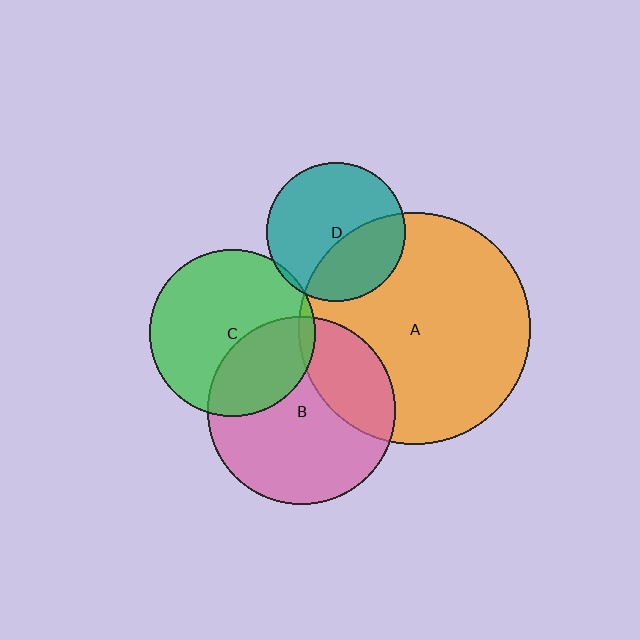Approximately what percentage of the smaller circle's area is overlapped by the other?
Approximately 35%.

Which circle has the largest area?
Circle A (orange).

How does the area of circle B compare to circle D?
Approximately 1.8 times.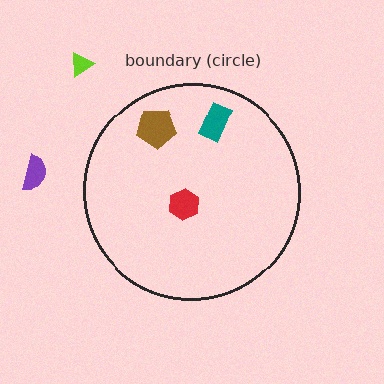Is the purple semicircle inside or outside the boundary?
Outside.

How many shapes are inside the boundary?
3 inside, 2 outside.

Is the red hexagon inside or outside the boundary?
Inside.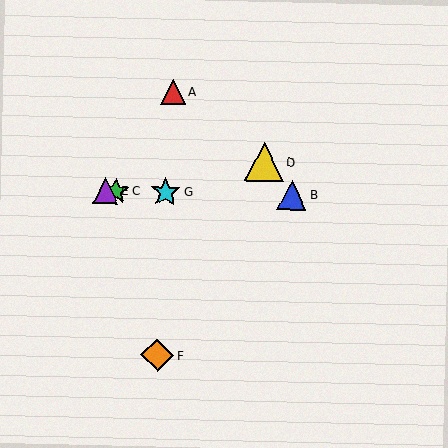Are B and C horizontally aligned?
Yes, both are at y≈195.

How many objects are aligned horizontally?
4 objects (B, C, E, G) are aligned horizontally.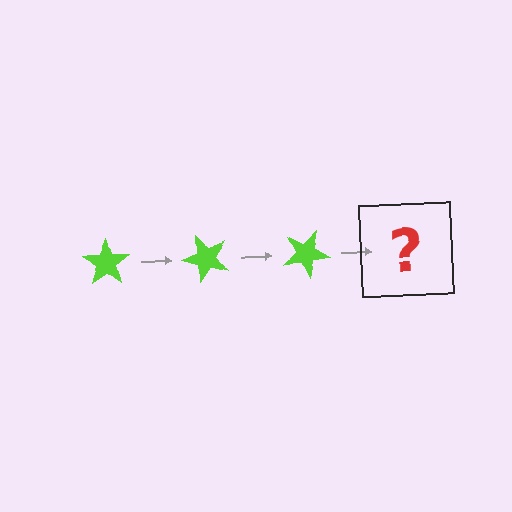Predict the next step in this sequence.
The next step is a lime star rotated 150 degrees.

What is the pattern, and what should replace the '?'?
The pattern is that the star rotates 50 degrees each step. The '?' should be a lime star rotated 150 degrees.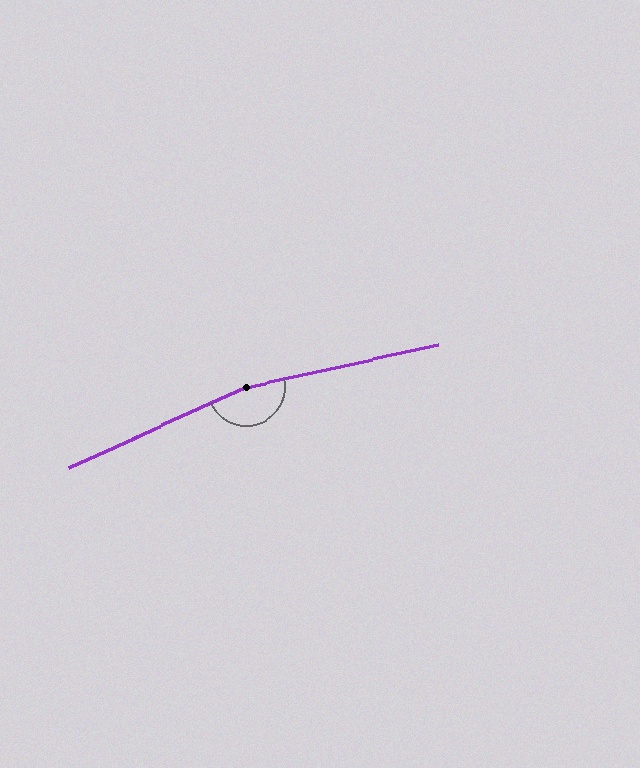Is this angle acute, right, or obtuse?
It is obtuse.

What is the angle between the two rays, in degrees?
Approximately 168 degrees.